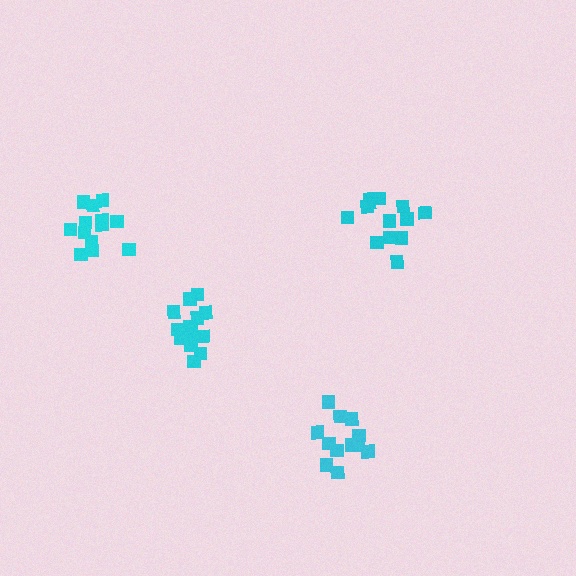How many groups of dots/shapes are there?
There are 4 groups.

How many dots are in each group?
Group 1: 12 dots, Group 2: 13 dots, Group 3: 13 dots, Group 4: 15 dots (53 total).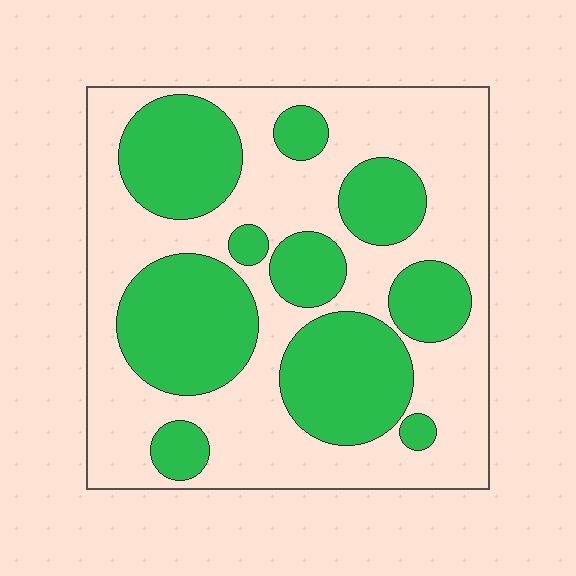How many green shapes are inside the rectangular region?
10.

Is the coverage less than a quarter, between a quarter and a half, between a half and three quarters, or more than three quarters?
Between a quarter and a half.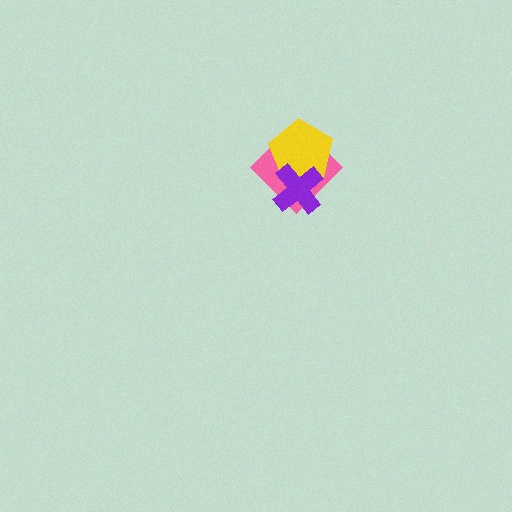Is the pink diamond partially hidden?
Yes, it is partially covered by another shape.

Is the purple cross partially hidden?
No, no other shape covers it.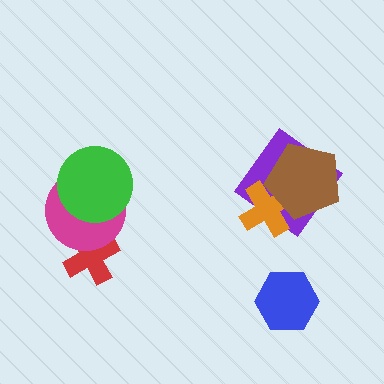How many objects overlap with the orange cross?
2 objects overlap with the orange cross.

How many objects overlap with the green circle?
1 object overlaps with the green circle.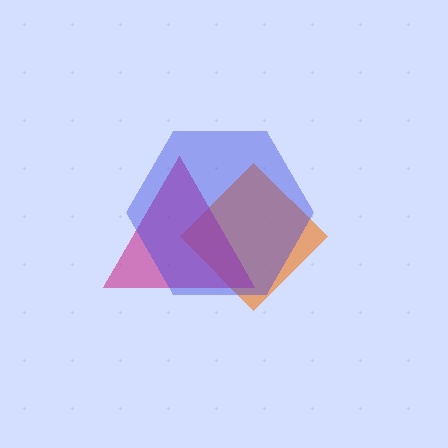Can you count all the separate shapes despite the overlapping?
Yes, there are 3 separate shapes.